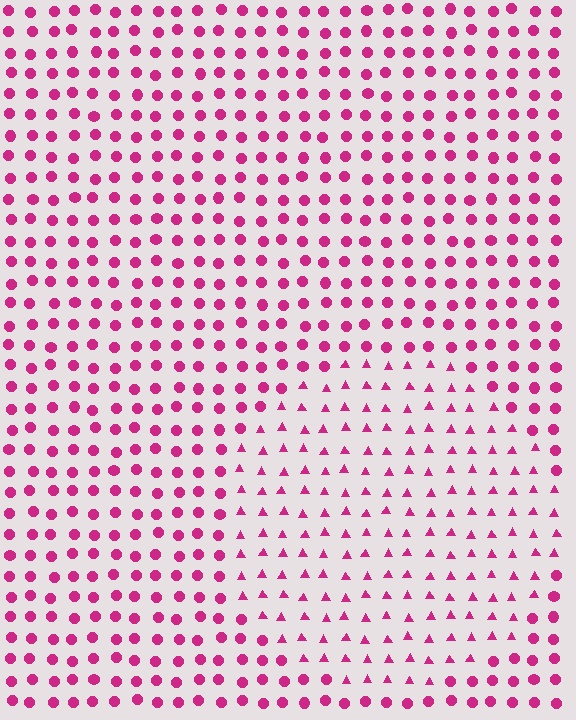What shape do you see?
I see a circle.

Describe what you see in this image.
The image is filled with small magenta elements arranged in a uniform grid. A circle-shaped region contains triangles, while the surrounding area contains circles. The boundary is defined purely by the change in element shape.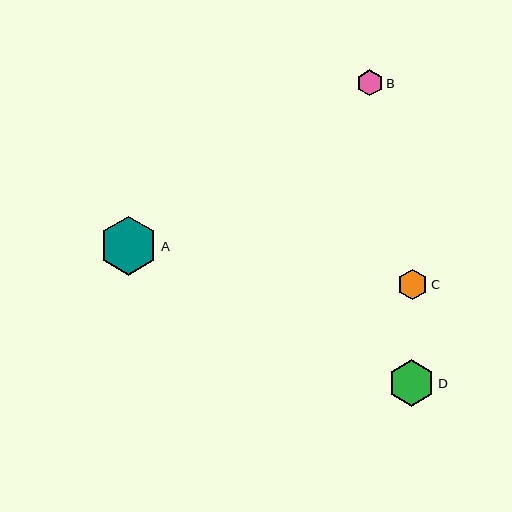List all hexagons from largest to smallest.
From largest to smallest: A, D, C, B.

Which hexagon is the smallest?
Hexagon B is the smallest with a size of approximately 26 pixels.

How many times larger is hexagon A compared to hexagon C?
Hexagon A is approximately 1.9 times the size of hexagon C.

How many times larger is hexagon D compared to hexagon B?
Hexagon D is approximately 1.8 times the size of hexagon B.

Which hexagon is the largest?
Hexagon A is the largest with a size of approximately 59 pixels.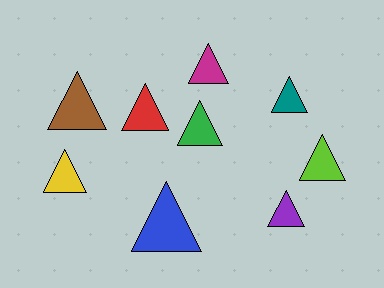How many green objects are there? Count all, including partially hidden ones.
There is 1 green object.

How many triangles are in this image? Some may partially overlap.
There are 9 triangles.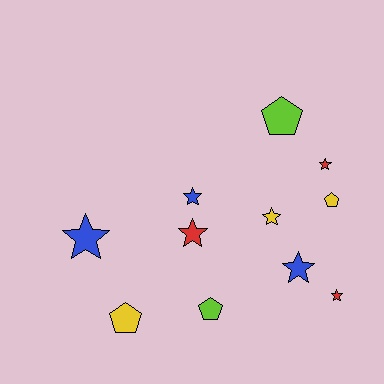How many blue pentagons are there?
There are no blue pentagons.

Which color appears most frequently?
Blue, with 3 objects.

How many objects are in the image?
There are 11 objects.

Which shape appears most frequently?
Star, with 7 objects.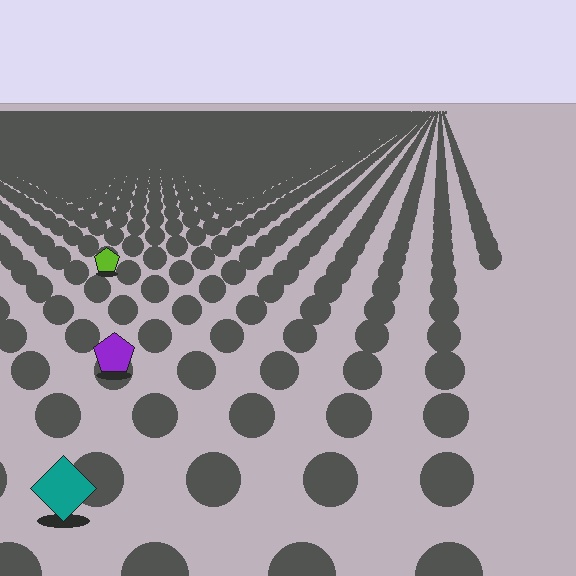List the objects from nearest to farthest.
From nearest to farthest: the teal diamond, the purple pentagon, the lime pentagon.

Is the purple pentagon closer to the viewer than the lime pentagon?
Yes. The purple pentagon is closer — you can tell from the texture gradient: the ground texture is coarser near it.